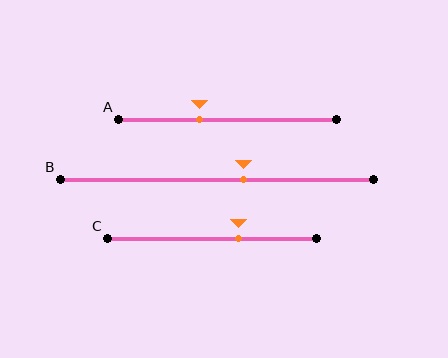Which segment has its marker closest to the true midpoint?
Segment B has its marker closest to the true midpoint.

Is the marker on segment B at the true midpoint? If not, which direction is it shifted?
No, the marker on segment B is shifted to the right by about 8% of the segment length.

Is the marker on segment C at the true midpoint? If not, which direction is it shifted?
No, the marker on segment C is shifted to the right by about 13% of the segment length.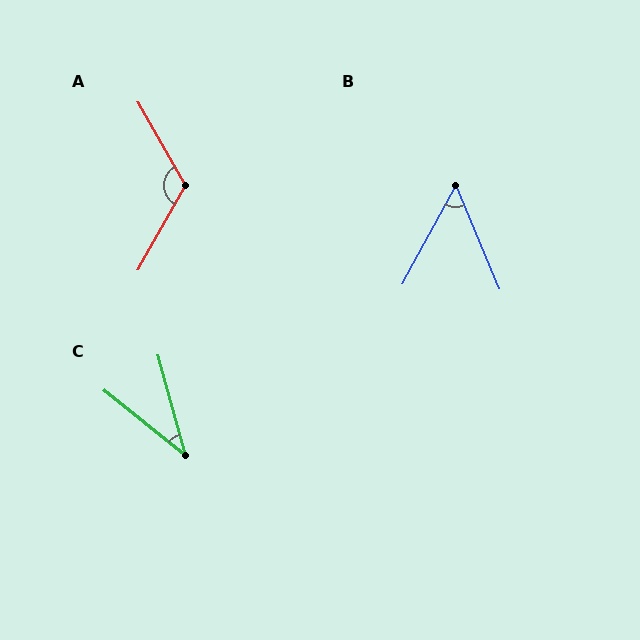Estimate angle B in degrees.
Approximately 52 degrees.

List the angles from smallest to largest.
C (36°), B (52°), A (121°).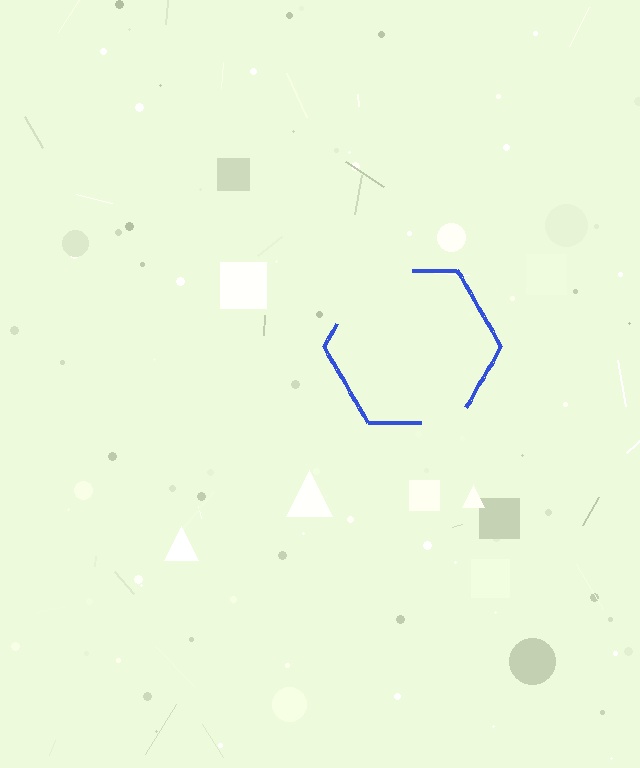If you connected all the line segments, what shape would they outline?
They would outline a hexagon.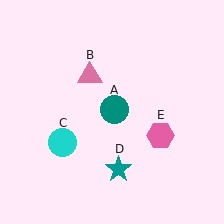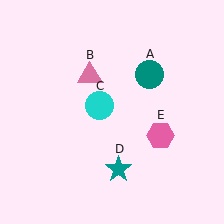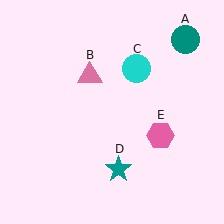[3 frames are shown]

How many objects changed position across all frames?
2 objects changed position: teal circle (object A), cyan circle (object C).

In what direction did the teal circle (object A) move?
The teal circle (object A) moved up and to the right.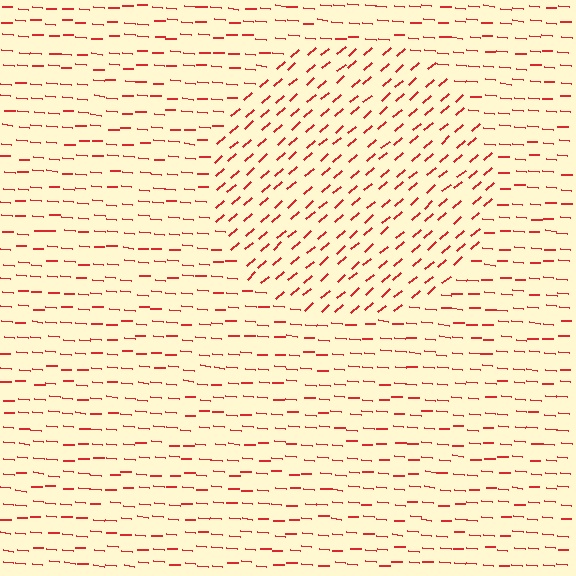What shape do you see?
I see a circle.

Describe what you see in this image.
The image is filled with small red line segments. A circle region in the image has lines oriented differently from the surrounding lines, creating a visible texture boundary.